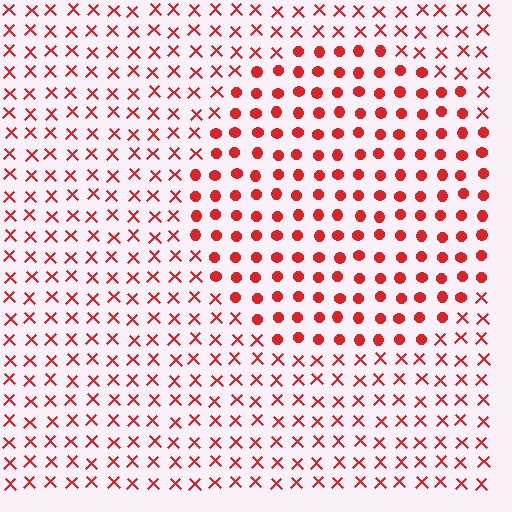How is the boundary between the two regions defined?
The boundary is defined by a change in element shape: circles inside vs. X marks outside. All elements share the same color and spacing.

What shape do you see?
I see a circle.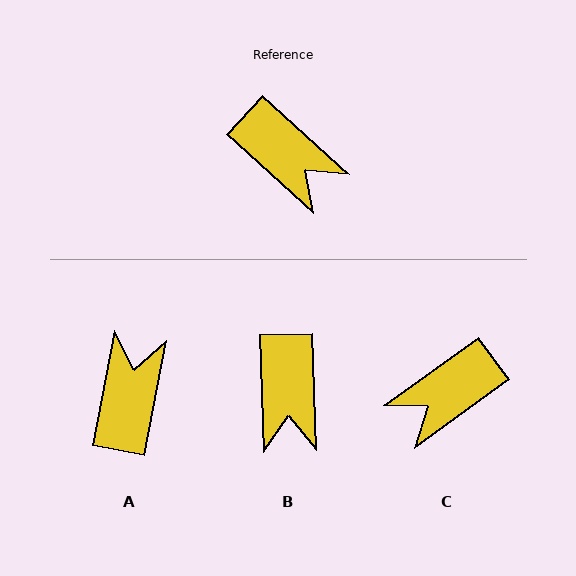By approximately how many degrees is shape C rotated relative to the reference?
Approximately 102 degrees clockwise.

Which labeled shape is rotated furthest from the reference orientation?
A, about 122 degrees away.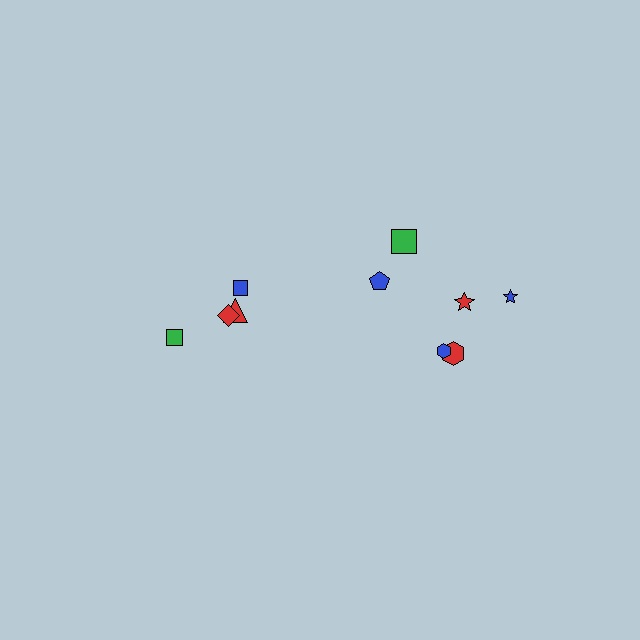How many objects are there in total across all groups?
There are 10 objects.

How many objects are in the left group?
There are 4 objects.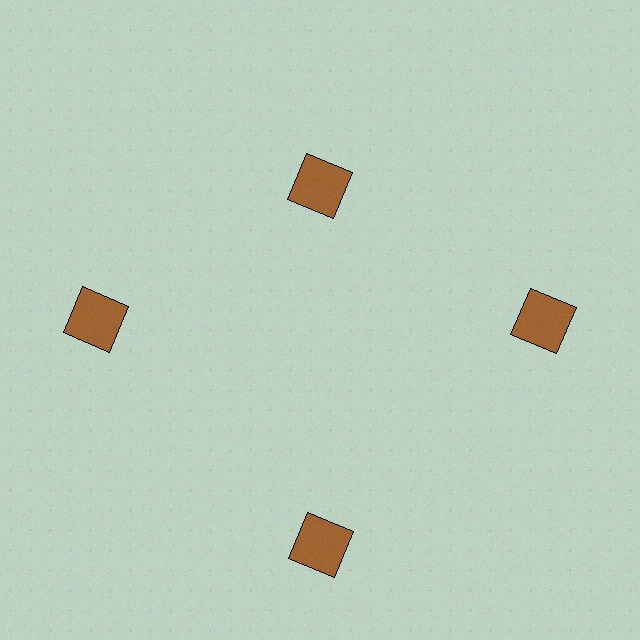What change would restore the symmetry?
The symmetry would be restored by moving it outward, back onto the ring so that all 4 squares sit at equal angles and equal distance from the center.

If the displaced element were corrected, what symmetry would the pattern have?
It would have 4-fold rotational symmetry — the pattern would map onto itself every 90 degrees.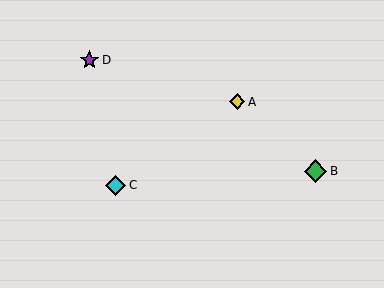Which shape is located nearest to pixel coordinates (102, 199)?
The cyan diamond (labeled C) at (115, 185) is nearest to that location.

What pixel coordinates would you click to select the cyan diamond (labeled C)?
Click at (115, 185) to select the cyan diamond C.